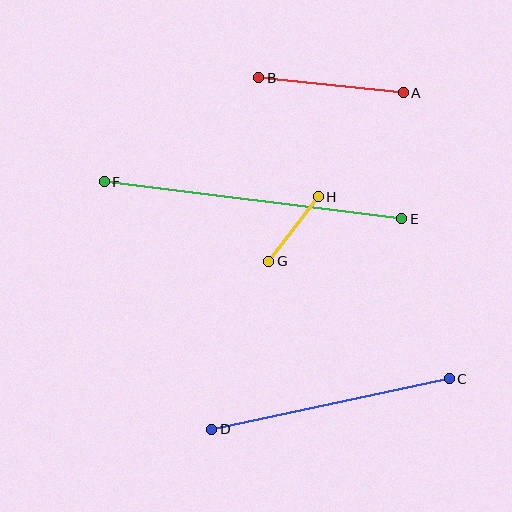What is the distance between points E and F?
The distance is approximately 300 pixels.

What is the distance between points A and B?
The distance is approximately 145 pixels.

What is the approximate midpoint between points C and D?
The midpoint is at approximately (330, 404) pixels.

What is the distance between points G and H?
The distance is approximately 81 pixels.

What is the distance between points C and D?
The distance is approximately 243 pixels.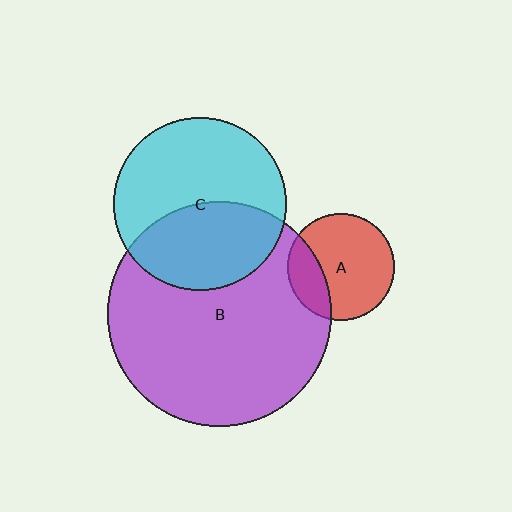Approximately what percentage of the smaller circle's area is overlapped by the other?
Approximately 40%.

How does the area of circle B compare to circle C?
Approximately 1.7 times.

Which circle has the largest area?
Circle B (purple).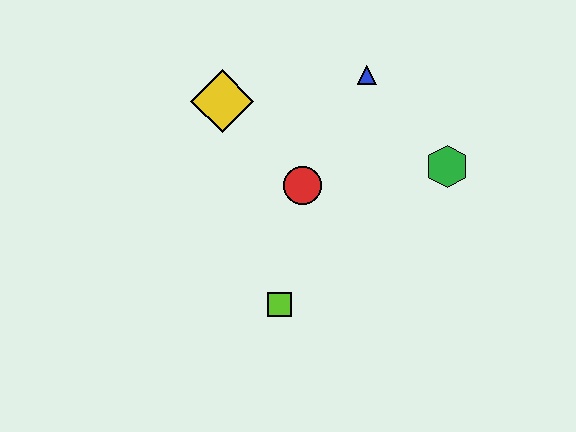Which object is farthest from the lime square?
The blue triangle is farthest from the lime square.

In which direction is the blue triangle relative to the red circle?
The blue triangle is above the red circle.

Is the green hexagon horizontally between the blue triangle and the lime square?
No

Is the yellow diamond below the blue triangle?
Yes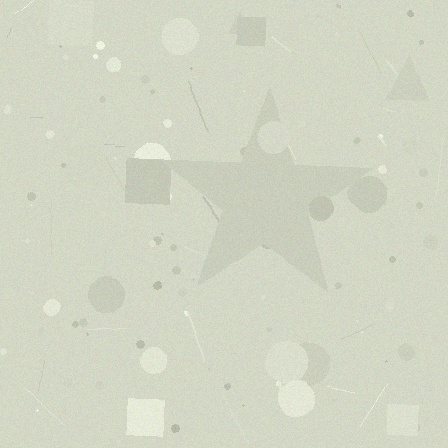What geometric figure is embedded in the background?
A star is embedded in the background.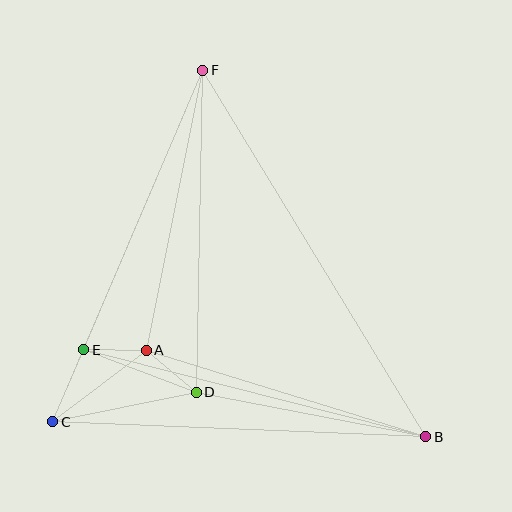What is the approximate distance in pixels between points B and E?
The distance between B and E is approximately 353 pixels.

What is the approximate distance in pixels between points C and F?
The distance between C and F is approximately 382 pixels.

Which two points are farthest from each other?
Points B and F are farthest from each other.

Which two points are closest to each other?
Points A and E are closest to each other.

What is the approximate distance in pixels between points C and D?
The distance between C and D is approximately 147 pixels.